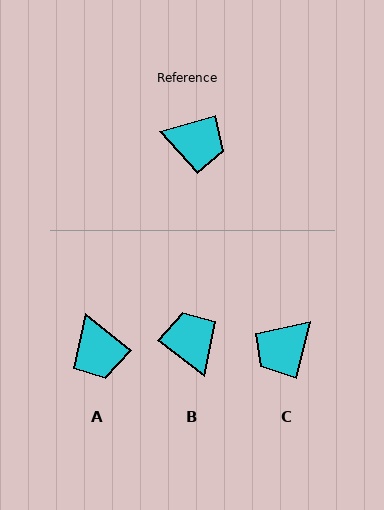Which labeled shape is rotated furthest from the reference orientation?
B, about 126 degrees away.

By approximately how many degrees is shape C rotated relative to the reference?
Approximately 120 degrees clockwise.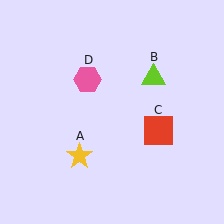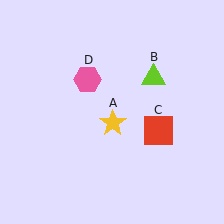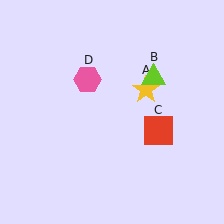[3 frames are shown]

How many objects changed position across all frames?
1 object changed position: yellow star (object A).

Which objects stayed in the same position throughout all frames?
Lime triangle (object B) and red square (object C) and pink hexagon (object D) remained stationary.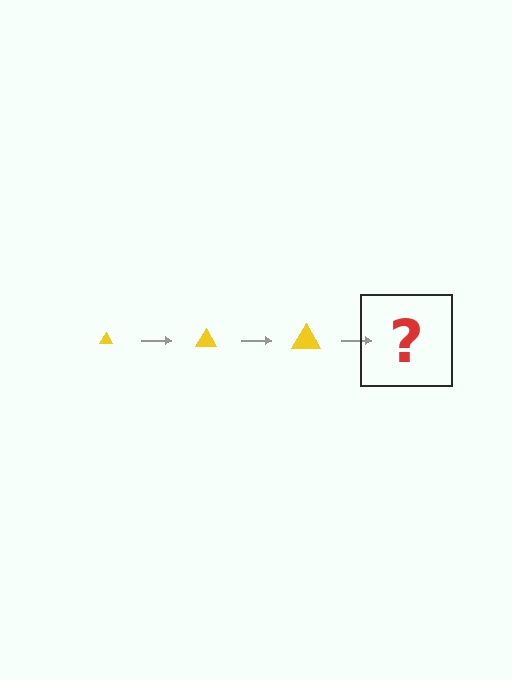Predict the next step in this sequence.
The next step is a yellow triangle, larger than the previous one.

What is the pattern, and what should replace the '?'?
The pattern is that the triangle gets progressively larger each step. The '?' should be a yellow triangle, larger than the previous one.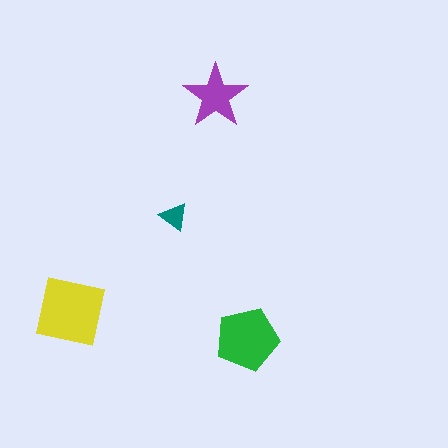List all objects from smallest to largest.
The teal triangle, the purple star, the green pentagon, the yellow square.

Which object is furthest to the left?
The yellow square is leftmost.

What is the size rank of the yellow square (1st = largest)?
1st.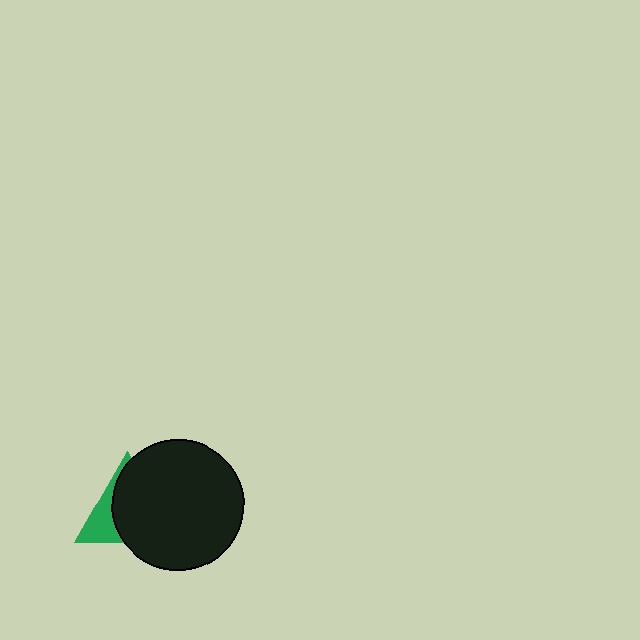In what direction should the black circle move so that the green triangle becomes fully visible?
The black circle should move right. That is the shortest direction to clear the overlap and leave the green triangle fully visible.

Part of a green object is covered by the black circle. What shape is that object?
It is a triangle.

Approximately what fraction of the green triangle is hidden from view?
Roughly 68% of the green triangle is hidden behind the black circle.